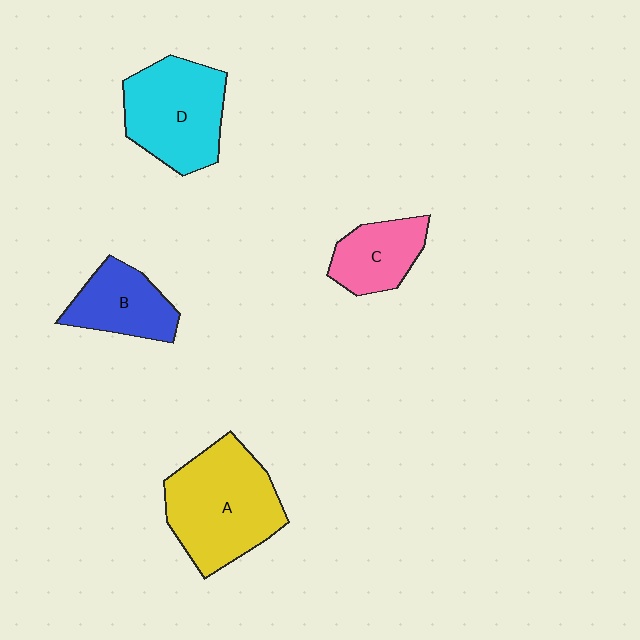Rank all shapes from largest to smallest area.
From largest to smallest: A (yellow), D (cyan), B (blue), C (pink).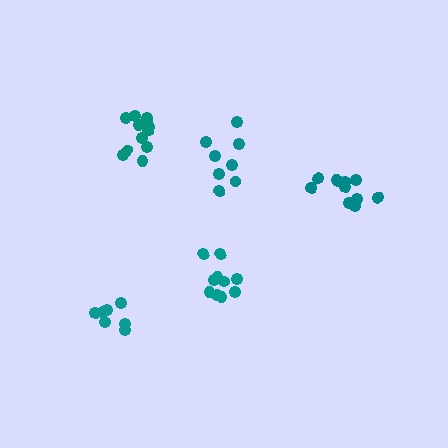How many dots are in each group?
Group 1: 12 dots, Group 2: 10 dots, Group 3: 8 dots, Group 4: 11 dots, Group 5: 7 dots (48 total).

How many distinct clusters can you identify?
There are 5 distinct clusters.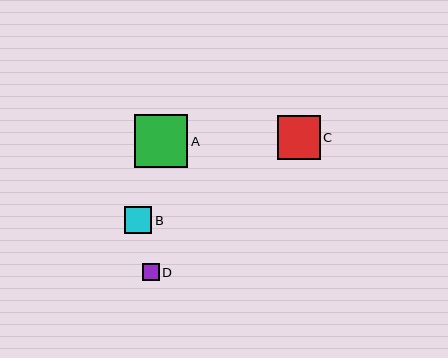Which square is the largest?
Square A is the largest with a size of approximately 53 pixels.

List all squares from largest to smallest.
From largest to smallest: A, C, B, D.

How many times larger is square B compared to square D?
Square B is approximately 1.6 times the size of square D.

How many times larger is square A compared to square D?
Square A is approximately 3.1 times the size of square D.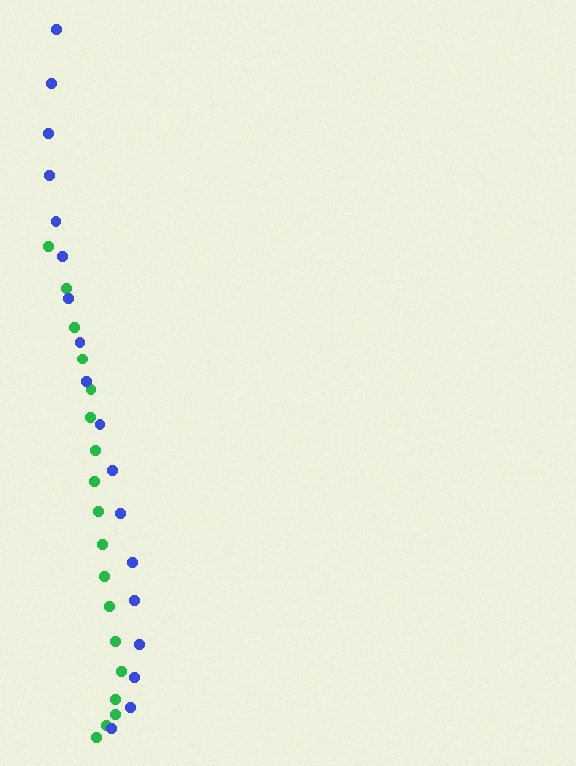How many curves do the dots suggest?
There are 2 distinct paths.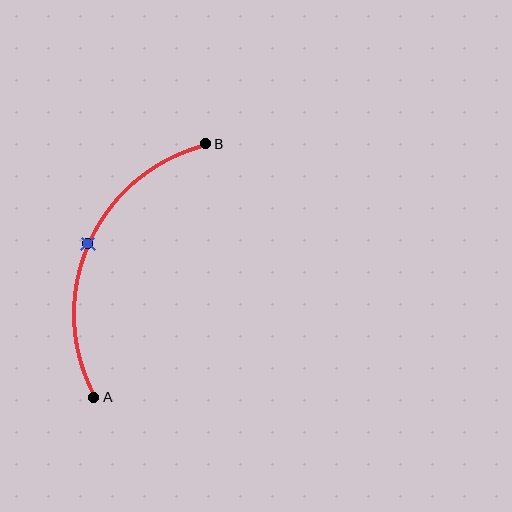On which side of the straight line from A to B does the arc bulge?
The arc bulges to the left of the straight line connecting A and B.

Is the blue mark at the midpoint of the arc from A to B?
Yes. The blue mark lies on the arc at equal arc-length from both A and B — it is the arc midpoint.